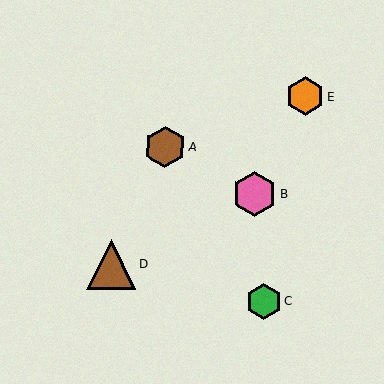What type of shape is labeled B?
Shape B is a pink hexagon.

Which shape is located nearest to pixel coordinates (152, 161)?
The brown hexagon (labeled A) at (165, 147) is nearest to that location.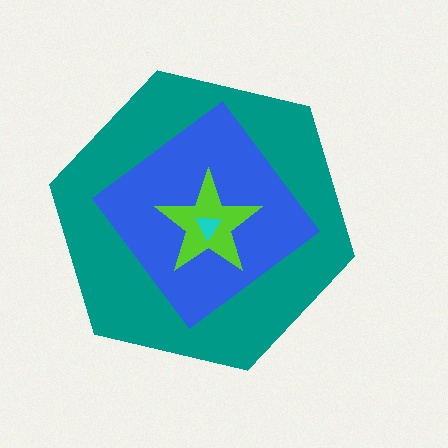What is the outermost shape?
The teal hexagon.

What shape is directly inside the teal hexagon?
The blue diamond.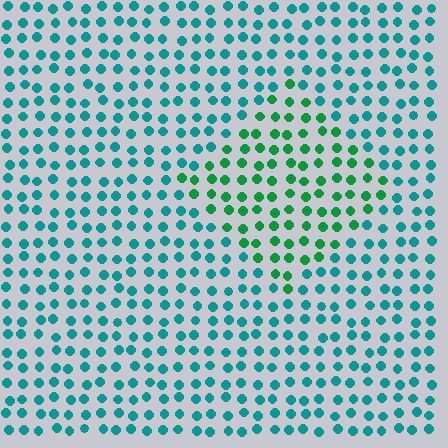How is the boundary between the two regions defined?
The boundary is defined purely by a slight shift in hue (about 39 degrees). Spacing, size, and orientation are identical on both sides.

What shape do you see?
I see a diamond.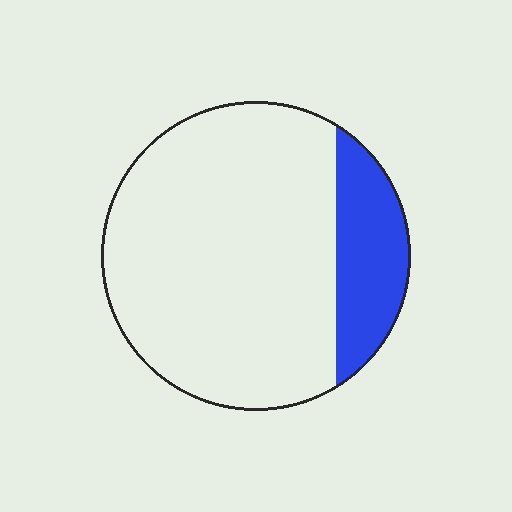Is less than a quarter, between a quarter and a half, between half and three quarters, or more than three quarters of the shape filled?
Less than a quarter.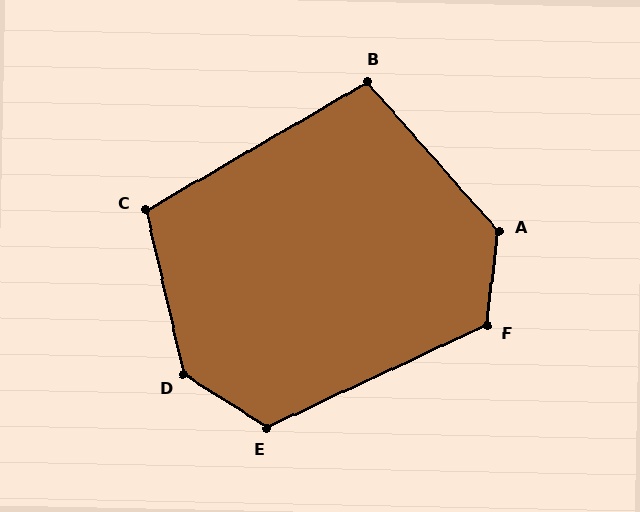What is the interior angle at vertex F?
Approximately 123 degrees (obtuse).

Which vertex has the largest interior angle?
D, at approximately 136 degrees.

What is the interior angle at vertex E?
Approximately 122 degrees (obtuse).